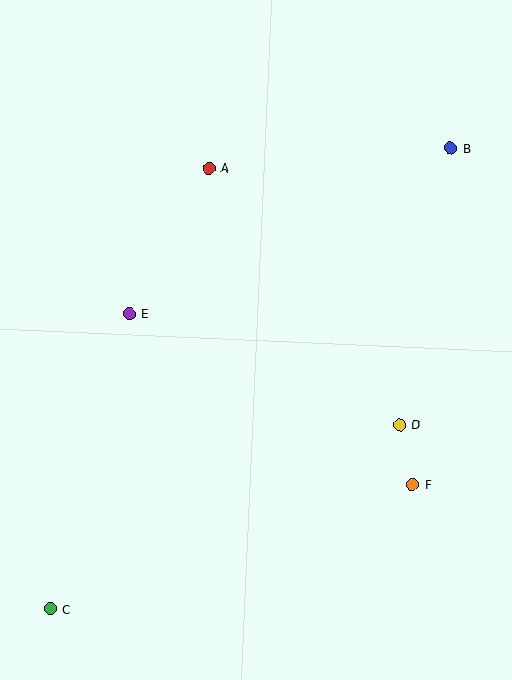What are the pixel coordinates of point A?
Point A is at (209, 168).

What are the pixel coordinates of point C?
Point C is at (50, 609).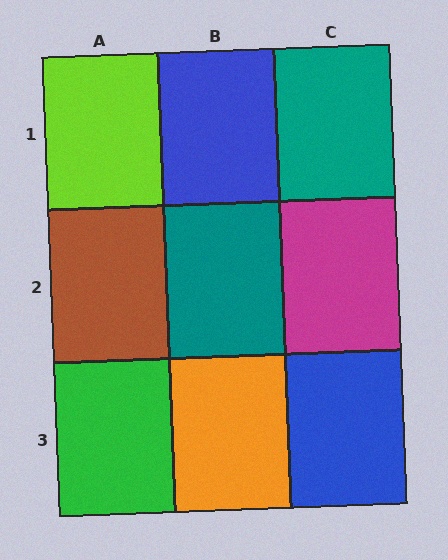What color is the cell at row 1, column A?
Lime.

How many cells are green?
1 cell is green.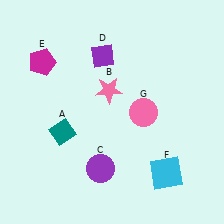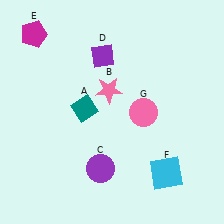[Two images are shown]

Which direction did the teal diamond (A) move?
The teal diamond (A) moved up.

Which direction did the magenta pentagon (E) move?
The magenta pentagon (E) moved up.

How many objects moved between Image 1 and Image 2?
2 objects moved between the two images.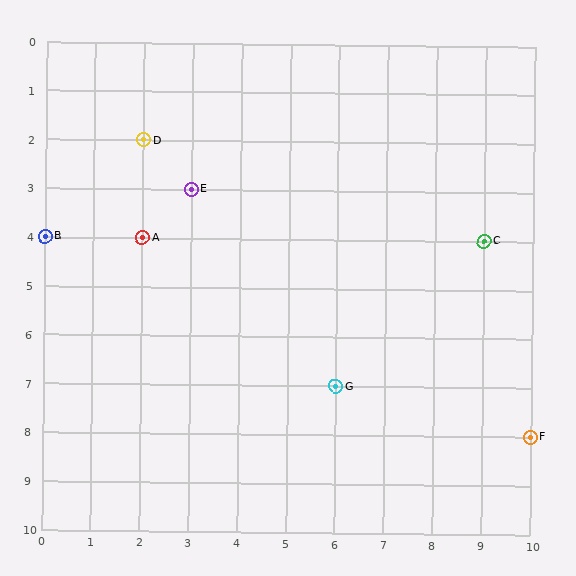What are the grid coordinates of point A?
Point A is at grid coordinates (2, 4).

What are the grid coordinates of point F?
Point F is at grid coordinates (10, 8).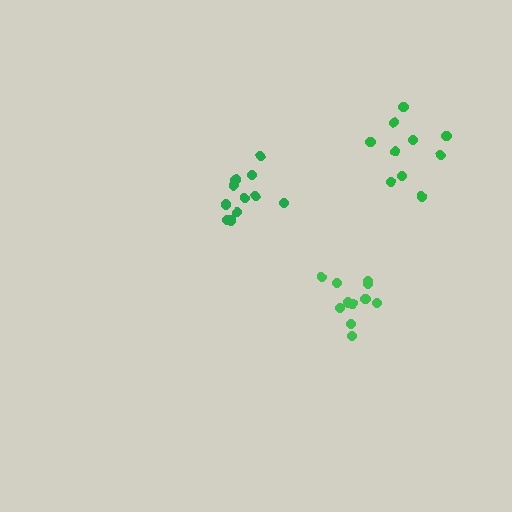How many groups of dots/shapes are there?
There are 3 groups.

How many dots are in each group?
Group 1: 10 dots, Group 2: 12 dots, Group 3: 11 dots (33 total).